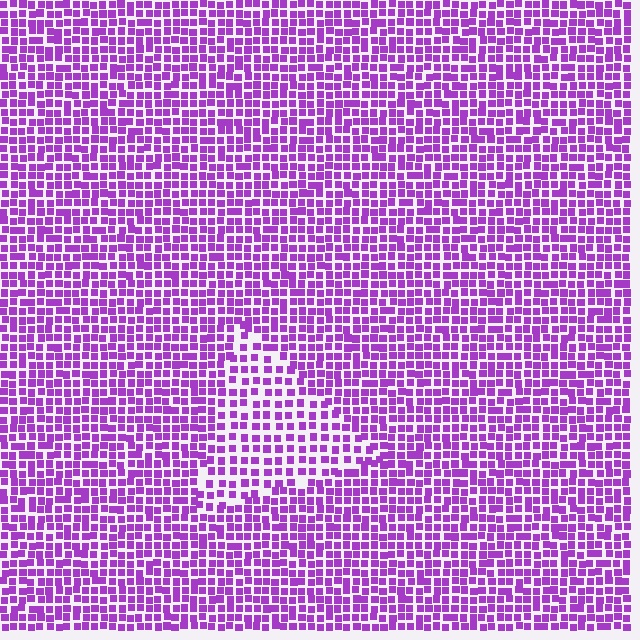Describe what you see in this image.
The image contains small purple elements arranged at two different densities. A triangle-shaped region is visible where the elements are less densely packed than the surrounding area.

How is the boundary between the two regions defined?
The boundary is defined by a change in element density (approximately 1.6x ratio). All elements are the same color, size, and shape.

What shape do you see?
I see a triangle.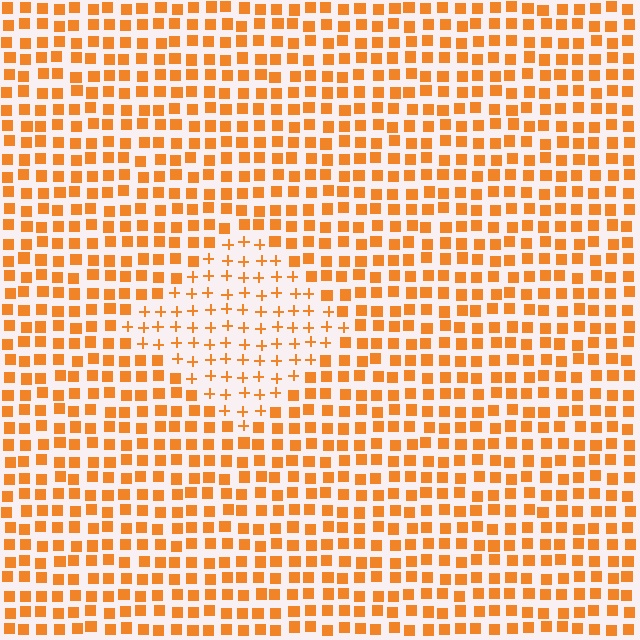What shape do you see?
I see a diamond.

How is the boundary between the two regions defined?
The boundary is defined by a change in element shape: plus signs inside vs. squares outside. All elements share the same color and spacing.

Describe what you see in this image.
The image is filled with small orange elements arranged in a uniform grid. A diamond-shaped region contains plus signs, while the surrounding area contains squares. The boundary is defined purely by the change in element shape.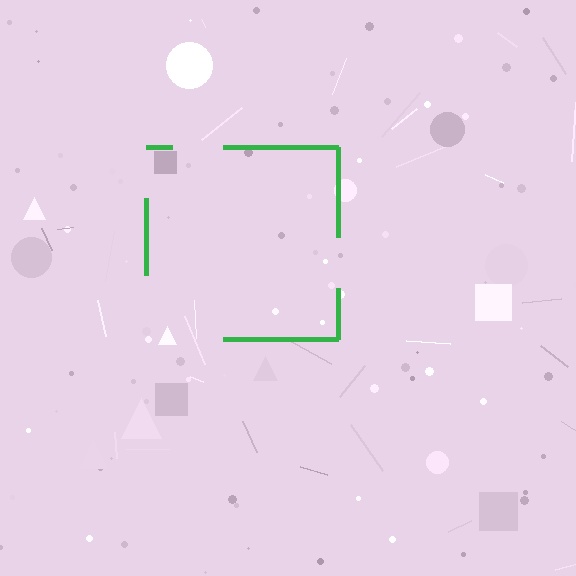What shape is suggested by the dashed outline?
The dashed outline suggests a square.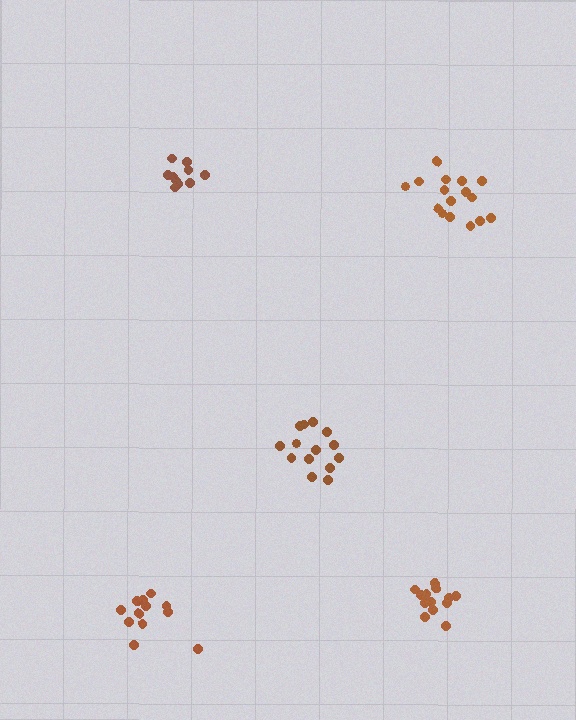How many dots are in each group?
Group 1: 13 dots, Group 2: 14 dots, Group 3: 12 dots, Group 4: 10 dots, Group 5: 16 dots (65 total).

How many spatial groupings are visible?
There are 5 spatial groupings.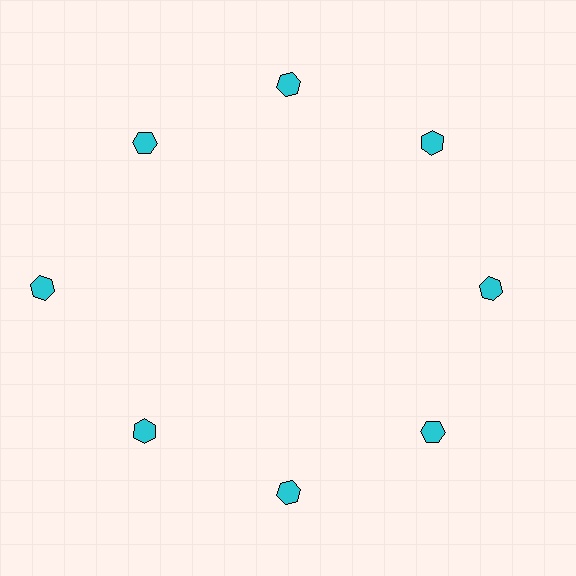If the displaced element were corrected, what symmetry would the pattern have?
It would have 8-fold rotational symmetry — the pattern would map onto itself every 45 degrees.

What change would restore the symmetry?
The symmetry would be restored by moving it inward, back onto the ring so that all 8 hexagons sit at equal angles and equal distance from the center.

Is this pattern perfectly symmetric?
No. The 8 cyan hexagons are arranged in a ring, but one element near the 9 o'clock position is pushed outward from the center, breaking the 8-fold rotational symmetry.